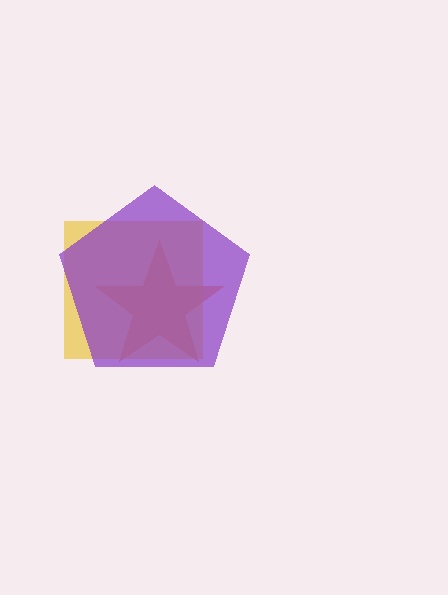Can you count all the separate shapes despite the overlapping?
Yes, there are 3 separate shapes.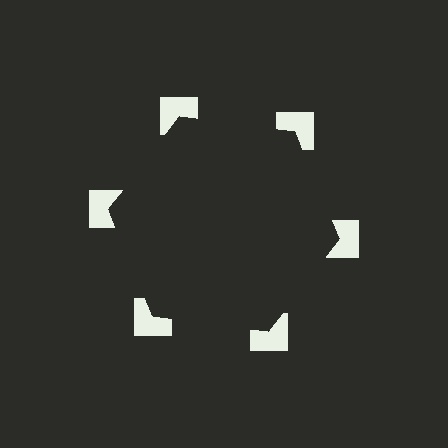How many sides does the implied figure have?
6 sides.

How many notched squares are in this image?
There are 6 — one at each vertex of the illusory hexagon.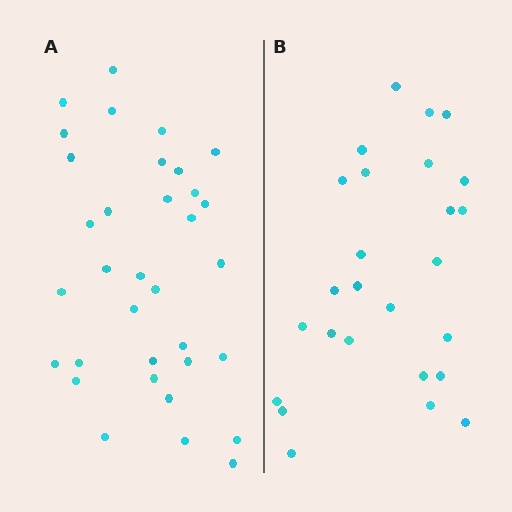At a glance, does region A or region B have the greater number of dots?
Region A (the left region) has more dots.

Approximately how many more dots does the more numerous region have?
Region A has roughly 8 or so more dots than region B.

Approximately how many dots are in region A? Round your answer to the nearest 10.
About 30 dots. (The exact count is 34, which rounds to 30.)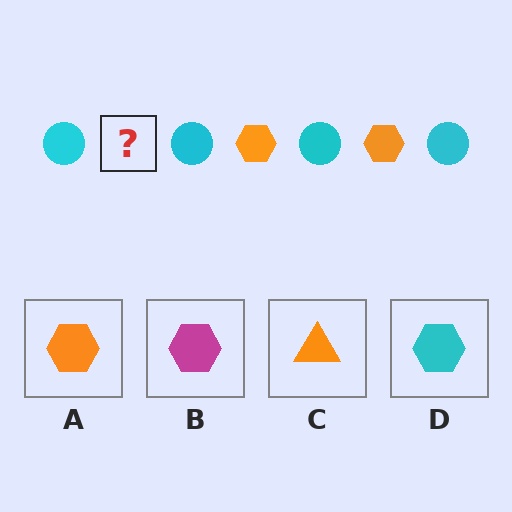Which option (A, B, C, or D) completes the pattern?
A.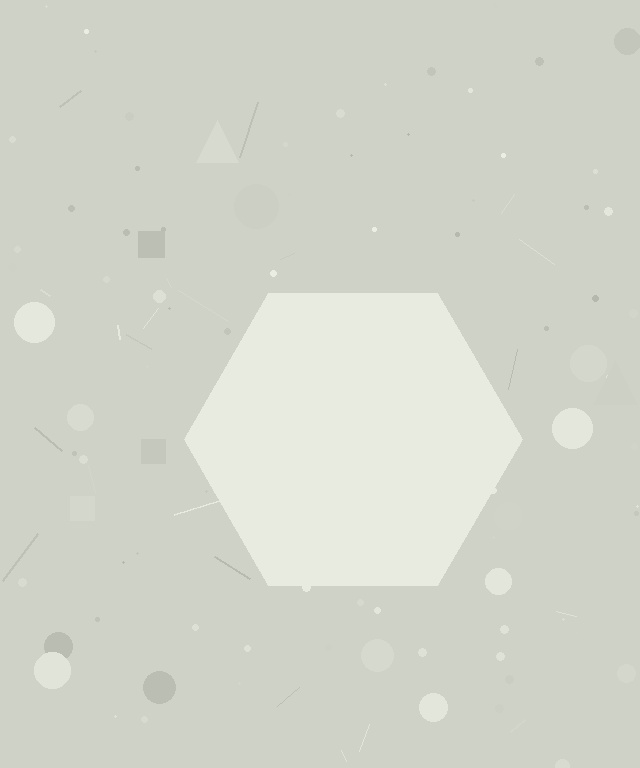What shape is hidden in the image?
A hexagon is hidden in the image.